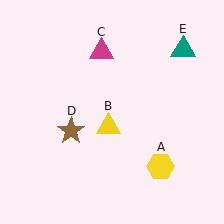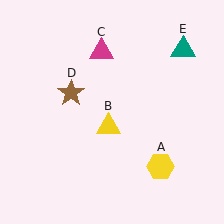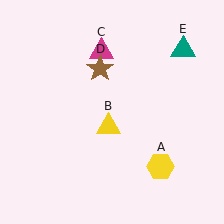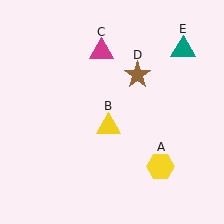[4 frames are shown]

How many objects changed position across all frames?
1 object changed position: brown star (object D).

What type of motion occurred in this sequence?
The brown star (object D) rotated clockwise around the center of the scene.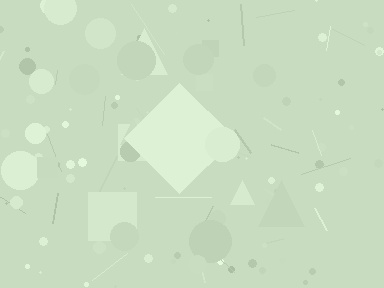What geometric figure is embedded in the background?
A diamond is embedded in the background.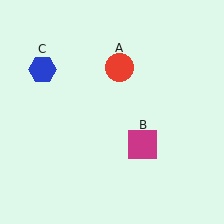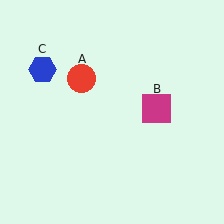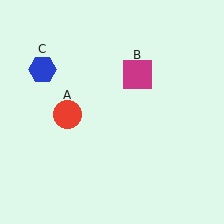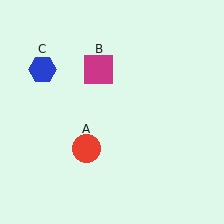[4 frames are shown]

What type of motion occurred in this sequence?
The red circle (object A), magenta square (object B) rotated counterclockwise around the center of the scene.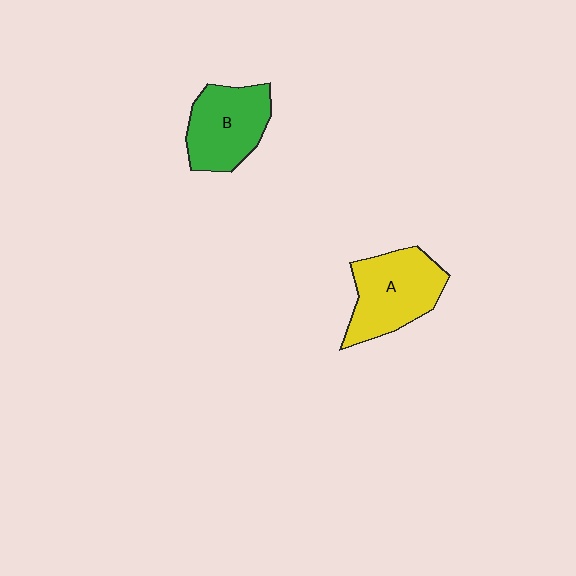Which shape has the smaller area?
Shape B (green).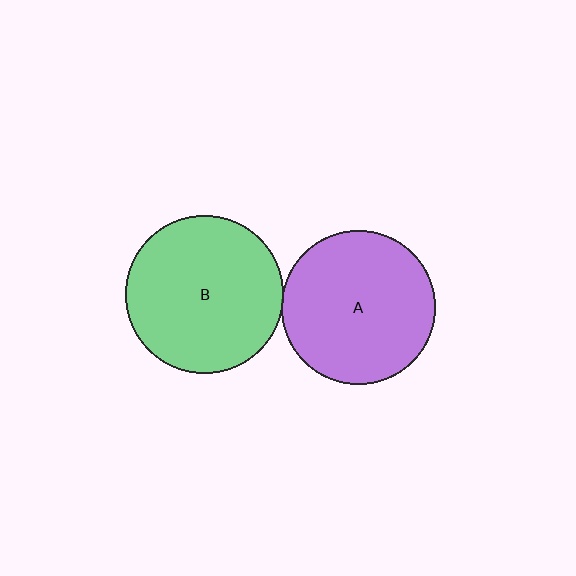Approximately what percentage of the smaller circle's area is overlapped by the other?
Approximately 5%.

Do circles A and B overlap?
Yes.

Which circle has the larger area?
Circle B (green).